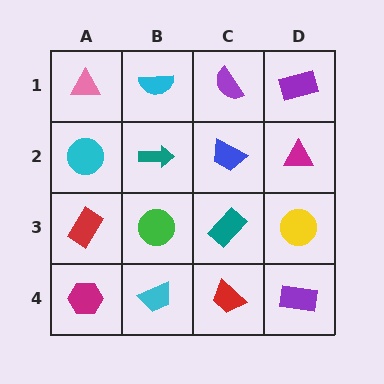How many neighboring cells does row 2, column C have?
4.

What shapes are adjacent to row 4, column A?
A red rectangle (row 3, column A), a cyan trapezoid (row 4, column B).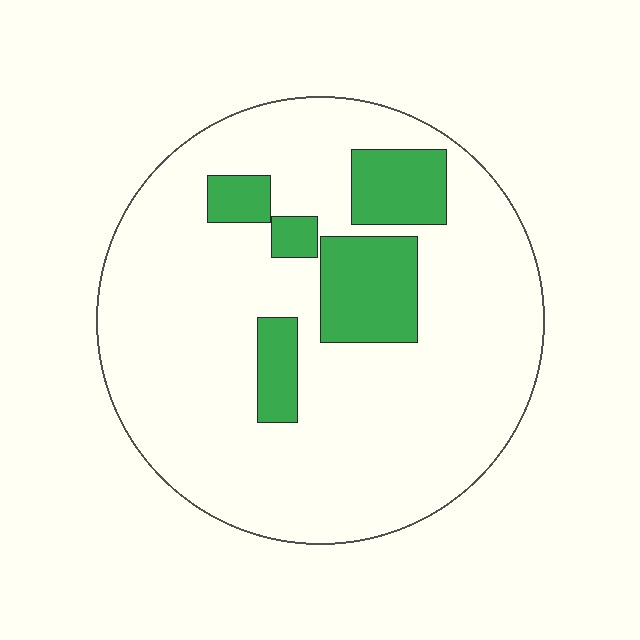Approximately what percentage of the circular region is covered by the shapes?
Approximately 15%.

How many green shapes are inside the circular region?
5.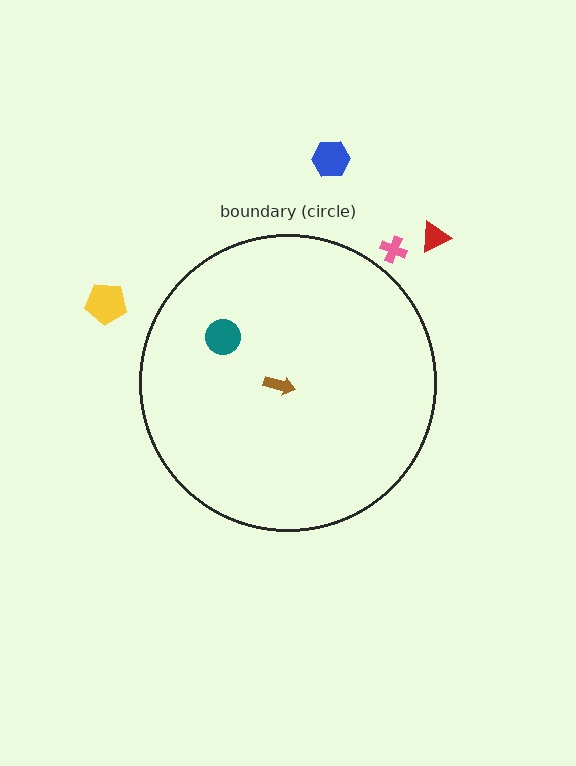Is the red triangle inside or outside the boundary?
Outside.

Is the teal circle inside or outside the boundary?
Inside.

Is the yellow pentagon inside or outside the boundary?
Outside.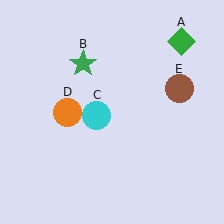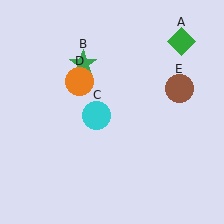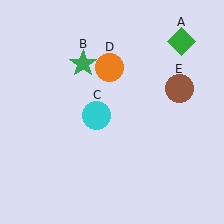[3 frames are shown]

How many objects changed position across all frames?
1 object changed position: orange circle (object D).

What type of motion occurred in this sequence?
The orange circle (object D) rotated clockwise around the center of the scene.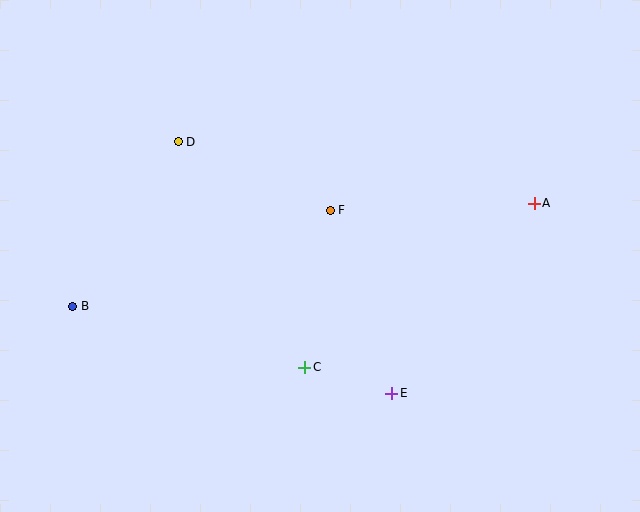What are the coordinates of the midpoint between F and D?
The midpoint between F and D is at (254, 176).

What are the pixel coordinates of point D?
Point D is at (178, 142).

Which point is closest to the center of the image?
Point F at (330, 210) is closest to the center.